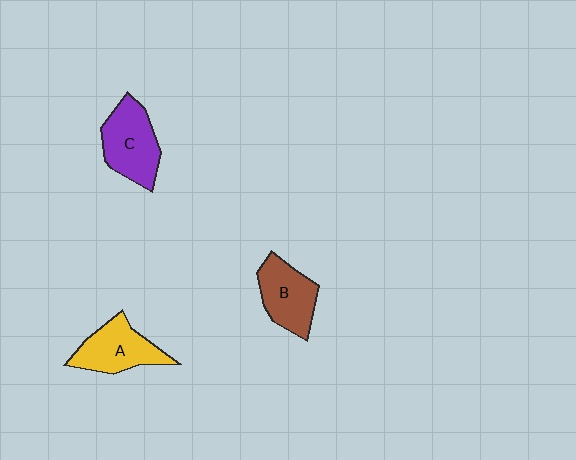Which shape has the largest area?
Shape C (purple).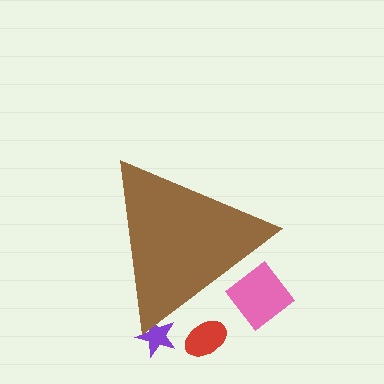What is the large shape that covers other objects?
A brown triangle.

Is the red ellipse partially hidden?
Yes, the red ellipse is partially hidden behind the brown triangle.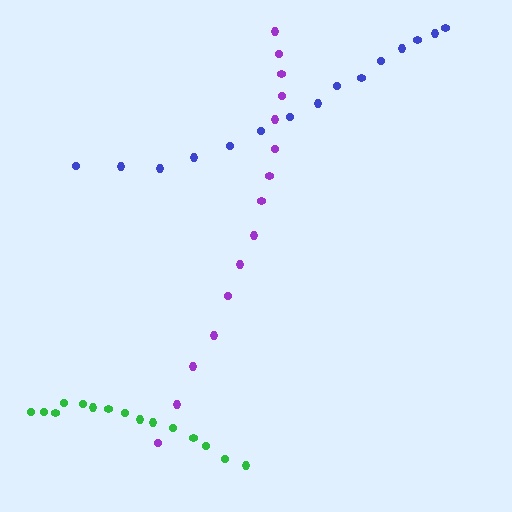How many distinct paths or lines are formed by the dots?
There are 3 distinct paths.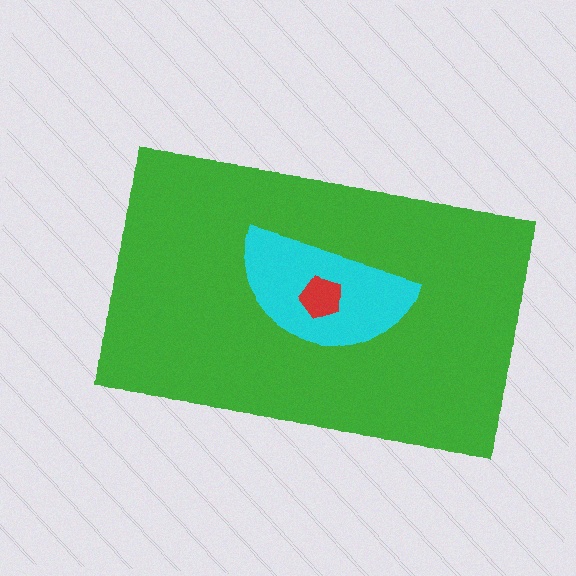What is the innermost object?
The red pentagon.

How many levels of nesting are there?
3.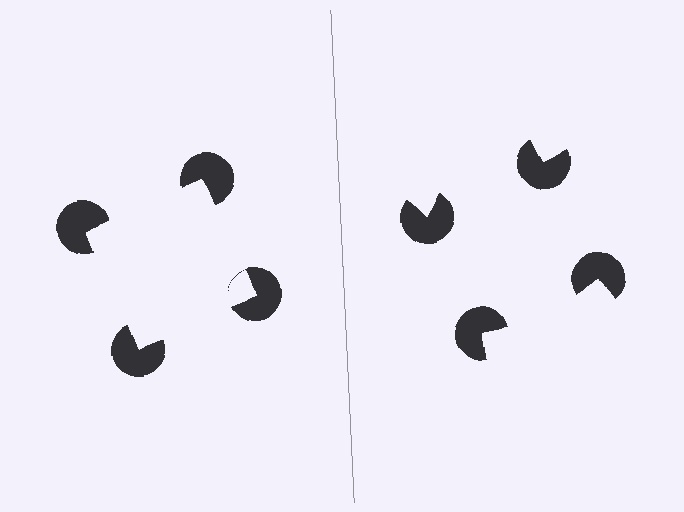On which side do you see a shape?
An illusory square appears on the left side. On the right side the wedge cuts are rotated, so no coherent shape forms.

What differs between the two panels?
The pac-man discs are positioned identically on both sides; only the wedge orientations differ. On the left they align to a square; on the right they are misaligned.